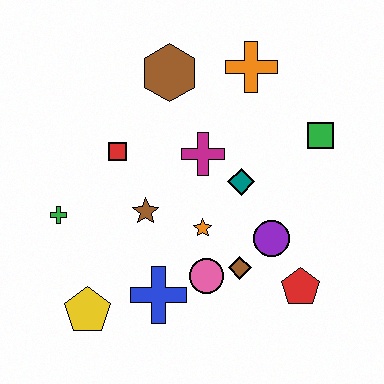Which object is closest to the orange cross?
The brown hexagon is closest to the orange cross.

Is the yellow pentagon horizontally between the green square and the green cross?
Yes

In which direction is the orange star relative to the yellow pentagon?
The orange star is to the right of the yellow pentagon.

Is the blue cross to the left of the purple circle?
Yes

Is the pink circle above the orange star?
No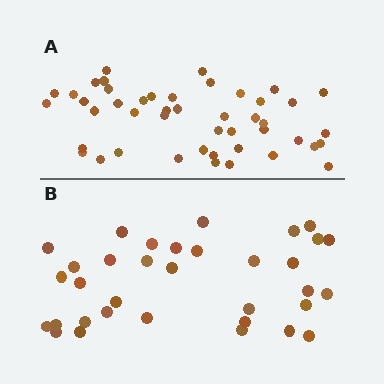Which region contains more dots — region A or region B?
Region A (the top region) has more dots.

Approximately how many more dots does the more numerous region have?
Region A has roughly 12 or so more dots than region B.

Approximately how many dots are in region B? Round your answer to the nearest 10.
About 30 dots. (The exact count is 34, which rounds to 30.)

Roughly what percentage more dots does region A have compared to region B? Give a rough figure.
About 35% more.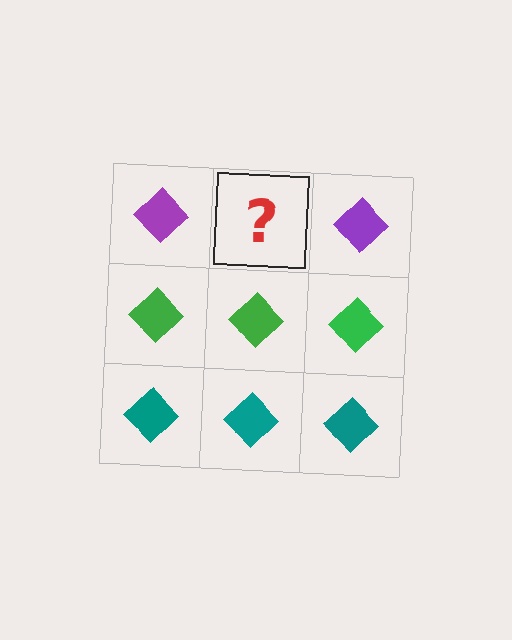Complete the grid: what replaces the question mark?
The question mark should be replaced with a purple diamond.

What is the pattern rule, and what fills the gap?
The rule is that each row has a consistent color. The gap should be filled with a purple diamond.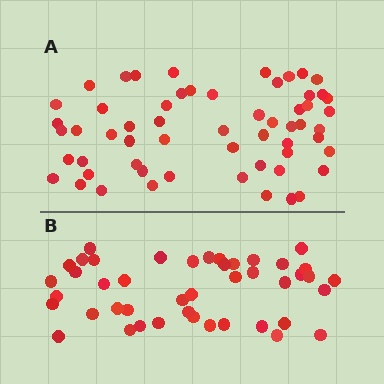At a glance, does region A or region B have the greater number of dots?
Region A (the top region) has more dots.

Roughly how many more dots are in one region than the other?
Region A has approximately 15 more dots than region B.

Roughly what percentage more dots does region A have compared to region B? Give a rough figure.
About 30% more.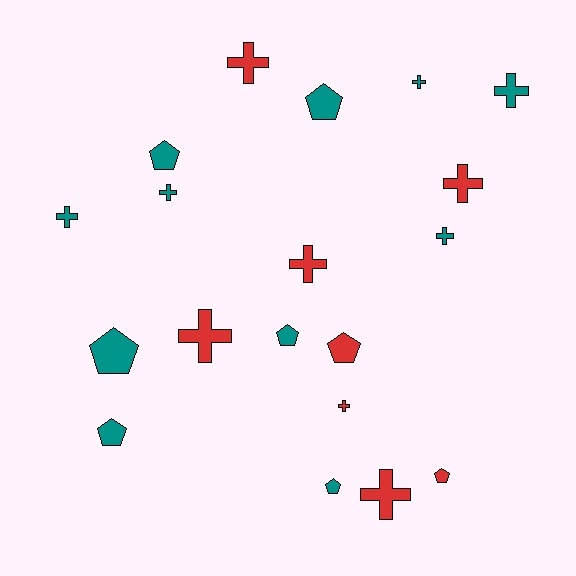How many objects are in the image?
There are 19 objects.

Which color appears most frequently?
Teal, with 11 objects.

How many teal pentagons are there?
There are 6 teal pentagons.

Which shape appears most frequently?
Cross, with 11 objects.